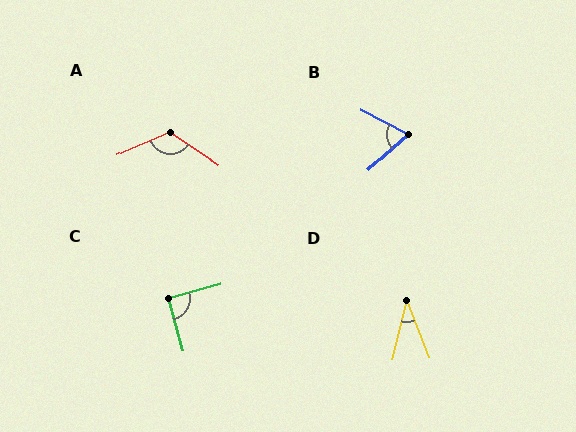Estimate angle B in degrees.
Approximately 68 degrees.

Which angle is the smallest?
D, at approximately 35 degrees.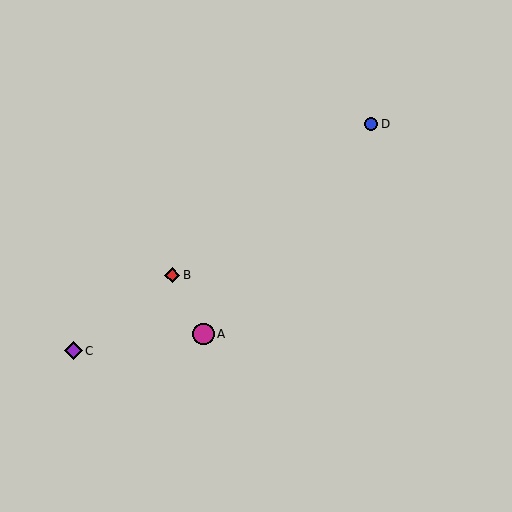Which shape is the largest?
The magenta circle (labeled A) is the largest.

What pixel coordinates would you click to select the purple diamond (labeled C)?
Click at (74, 351) to select the purple diamond C.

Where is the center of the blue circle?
The center of the blue circle is at (371, 124).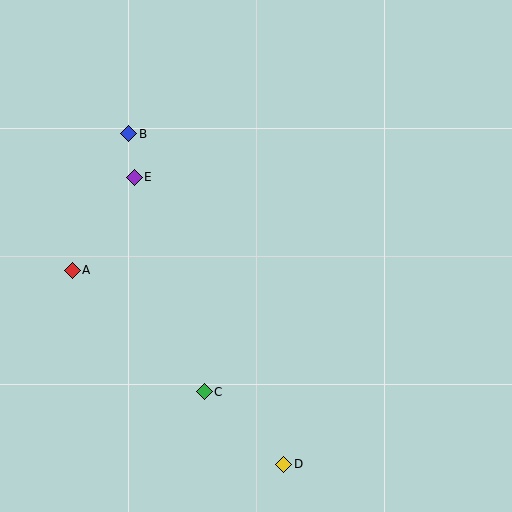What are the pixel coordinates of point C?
Point C is at (204, 392).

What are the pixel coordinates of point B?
Point B is at (129, 134).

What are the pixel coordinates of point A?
Point A is at (72, 270).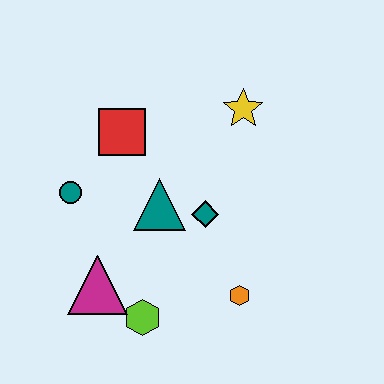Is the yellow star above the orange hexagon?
Yes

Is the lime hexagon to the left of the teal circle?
No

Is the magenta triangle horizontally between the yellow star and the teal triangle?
No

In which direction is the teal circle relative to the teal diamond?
The teal circle is to the left of the teal diamond.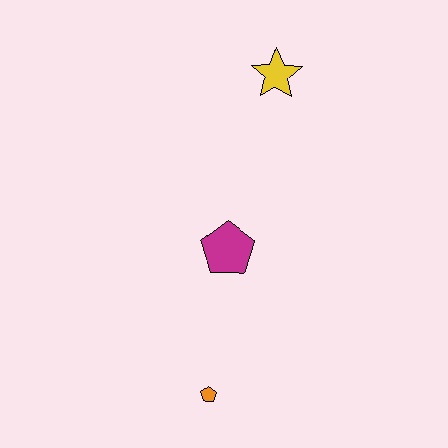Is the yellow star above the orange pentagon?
Yes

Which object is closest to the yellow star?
The magenta pentagon is closest to the yellow star.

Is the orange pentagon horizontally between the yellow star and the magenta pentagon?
No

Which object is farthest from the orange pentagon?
The yellow star is farthest from the orange pentagon.